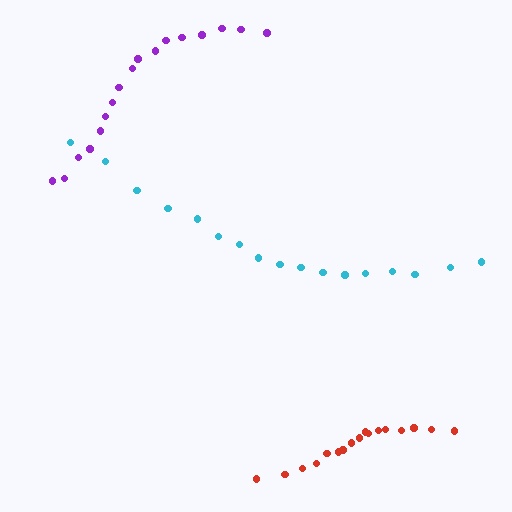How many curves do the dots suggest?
There are 3 distinct paths.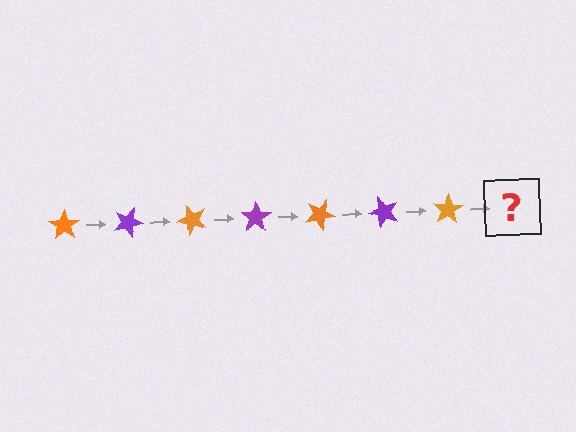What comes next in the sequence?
The next element should be a purple star, rotated 175 degrees from the start.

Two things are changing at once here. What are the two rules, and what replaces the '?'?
The two rules are that it rotates 25 degrees each step and the color cycles through orange and purple. The '?' should be a purple star, rotated 175 degrees from the start.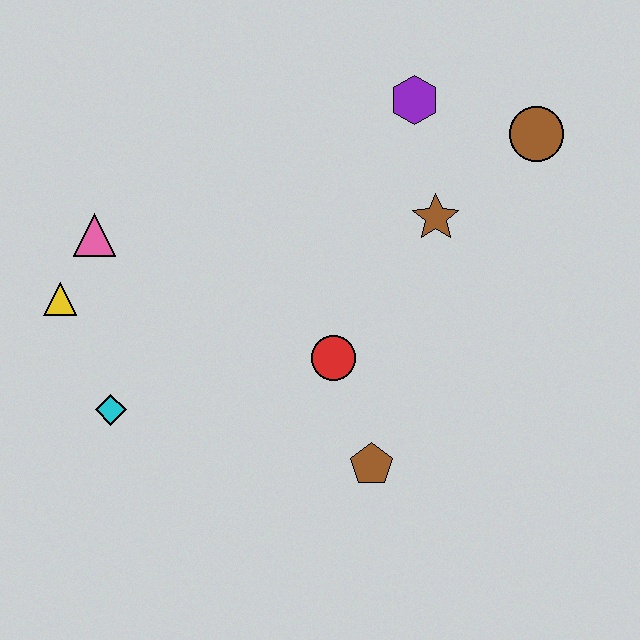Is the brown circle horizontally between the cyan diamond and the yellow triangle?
No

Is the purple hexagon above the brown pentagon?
Yes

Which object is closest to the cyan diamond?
The yellow triangle is closest to the cyan diamond.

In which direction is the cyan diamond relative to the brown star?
The cyan diamond is to the left of the brown star.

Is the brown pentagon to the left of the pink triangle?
No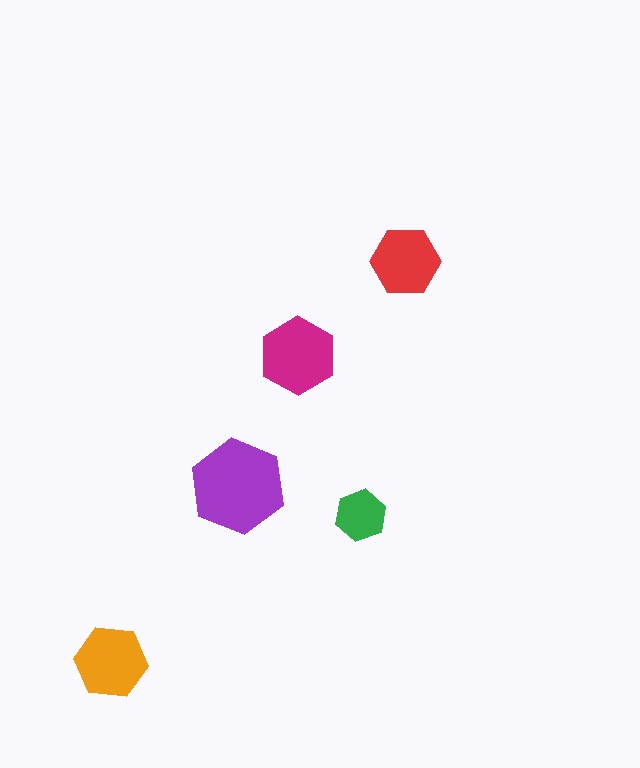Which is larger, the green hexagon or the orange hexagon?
The orange one.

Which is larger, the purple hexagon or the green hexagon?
The purple one.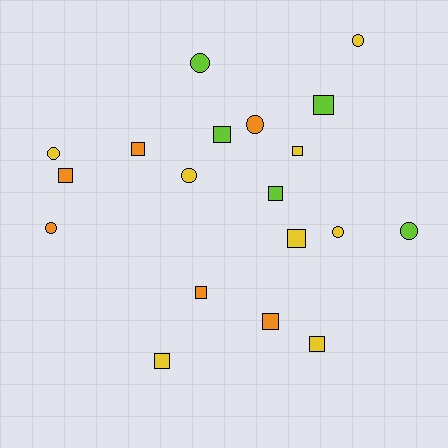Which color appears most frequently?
Yellow, with 8 objects.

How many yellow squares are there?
There are 4 yellow squares.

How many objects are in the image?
There are 19 objects.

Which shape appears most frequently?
Square, with 11 objects.